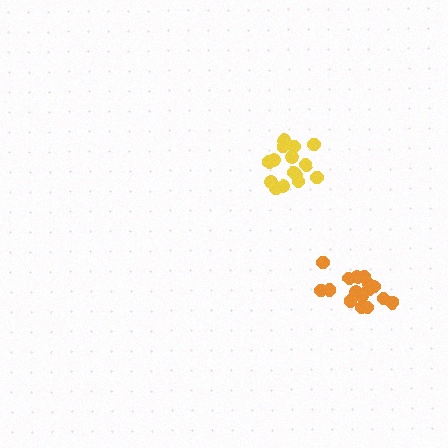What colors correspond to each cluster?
The clusters are colored: yellow, orange.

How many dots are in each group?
Group 1: 15 dots, Group 2: 16 dots (31 total).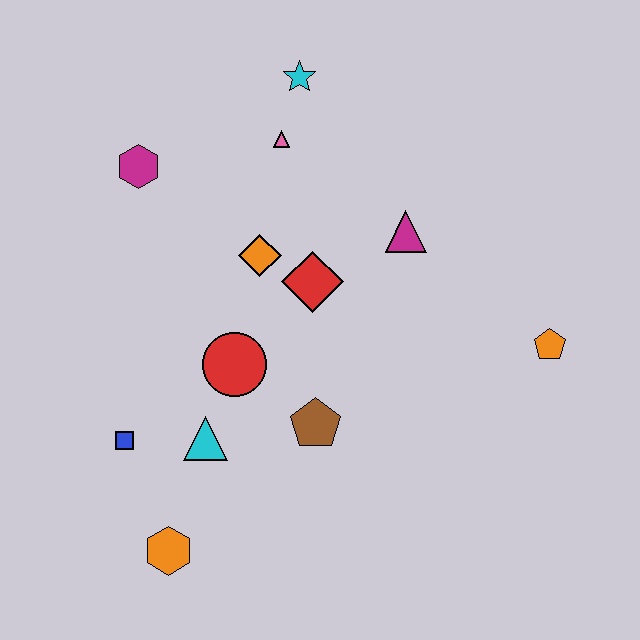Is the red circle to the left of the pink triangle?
Yes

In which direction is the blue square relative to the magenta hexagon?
The blue square is below the magenta hexagon.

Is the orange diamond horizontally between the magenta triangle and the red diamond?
No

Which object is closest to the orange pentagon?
The magenta triangle is closest to the orange pentagon.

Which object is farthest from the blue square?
The orange pentagon is farthest from the blue square.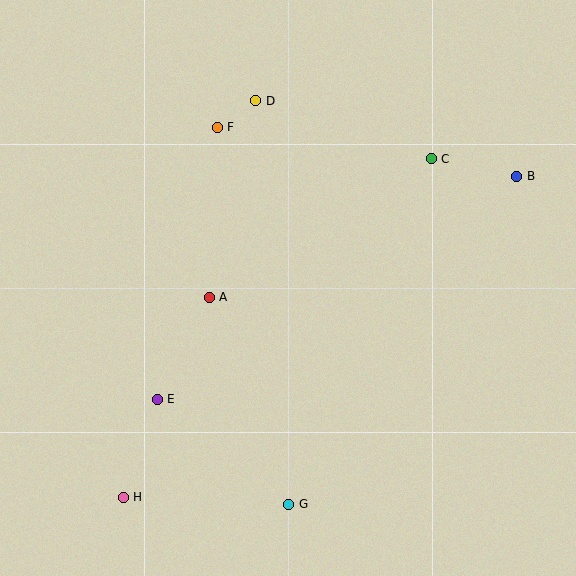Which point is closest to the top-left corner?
Point F is closest to the top-left corner.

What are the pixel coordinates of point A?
Point A is at (209, 297).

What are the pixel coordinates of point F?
Point F is at (217, 127).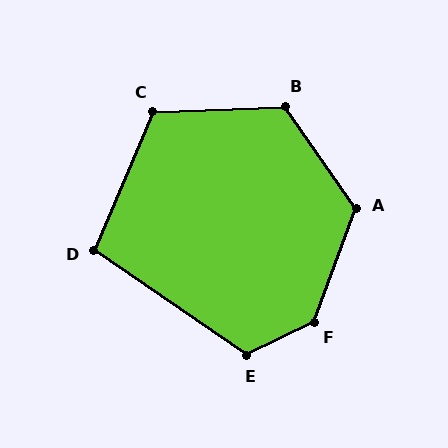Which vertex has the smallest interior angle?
D, at approximately 101 degrees.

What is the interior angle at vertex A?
Approximately 125 degrees (obtuse).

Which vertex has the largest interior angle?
F, at approximately 137 degrees.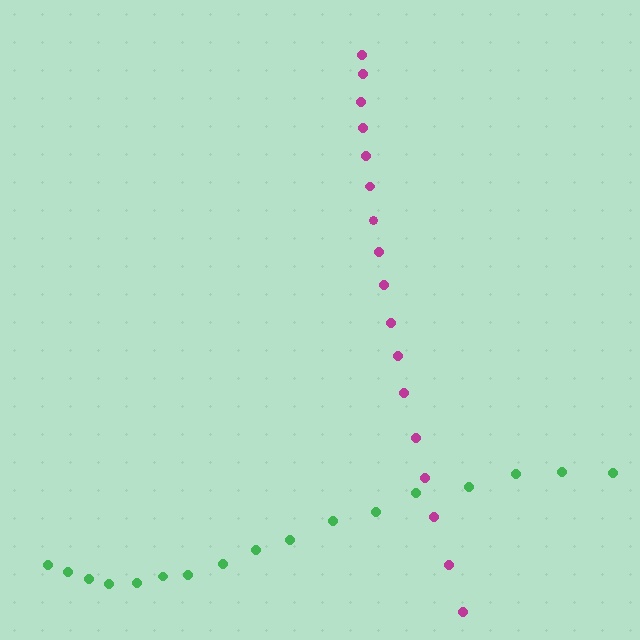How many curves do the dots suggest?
There are 2 distinct paths.